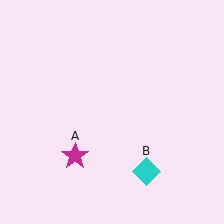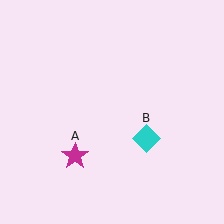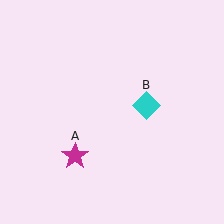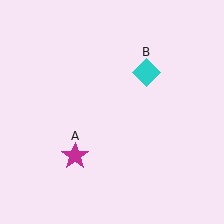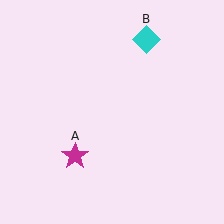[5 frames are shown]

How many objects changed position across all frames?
1 object changed position: cyan diamond (object B).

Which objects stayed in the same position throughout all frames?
Magenta star (object A) remained stationary.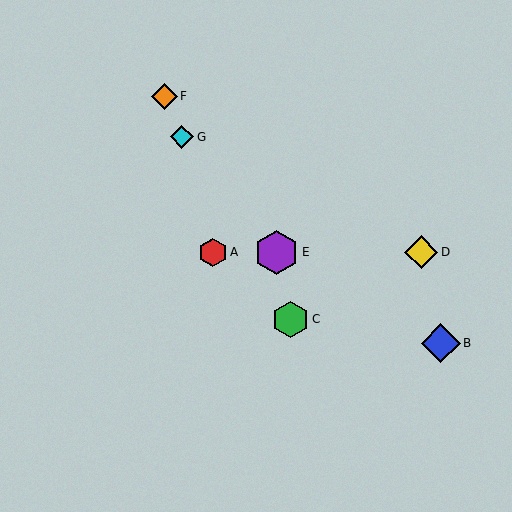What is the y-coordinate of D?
Object D is at y≈252.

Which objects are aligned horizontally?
Objects A, D, E are aligned horizontally.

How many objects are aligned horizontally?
3 objects (A, D, E) are aligned horizontally.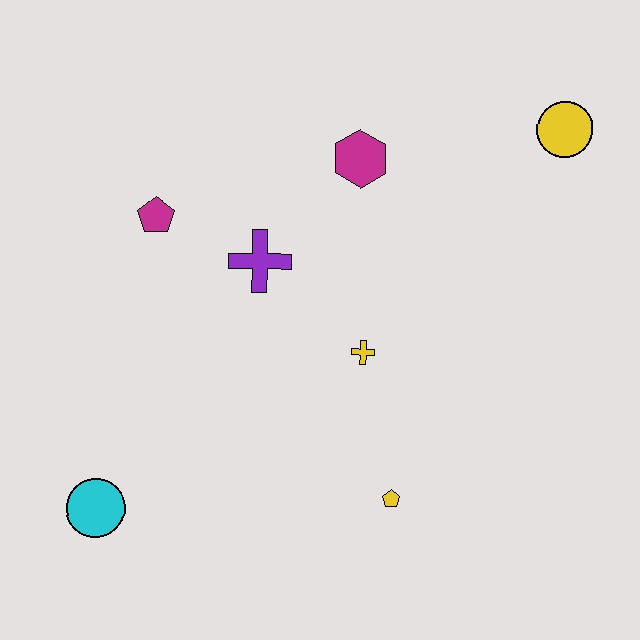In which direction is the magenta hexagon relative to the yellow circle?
The magenta hexagon is to the left of the yellow circle.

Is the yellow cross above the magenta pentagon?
No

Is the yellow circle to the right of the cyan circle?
Yes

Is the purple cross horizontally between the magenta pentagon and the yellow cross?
Yes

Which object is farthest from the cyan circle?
The yellow circle is farthest from the cyan circle.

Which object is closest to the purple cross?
The magenta pentagon is closest to the purple cross.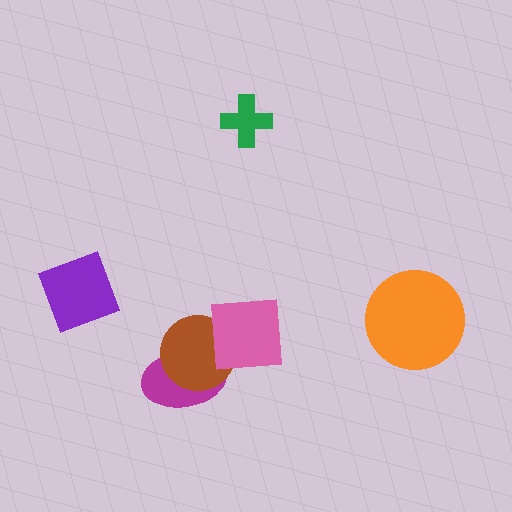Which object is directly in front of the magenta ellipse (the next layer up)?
The brown circle is directly in front of the magenta ellipse.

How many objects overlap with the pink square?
2 objects overlap with the pink square.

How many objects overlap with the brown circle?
2 objects overlap with the brown circle.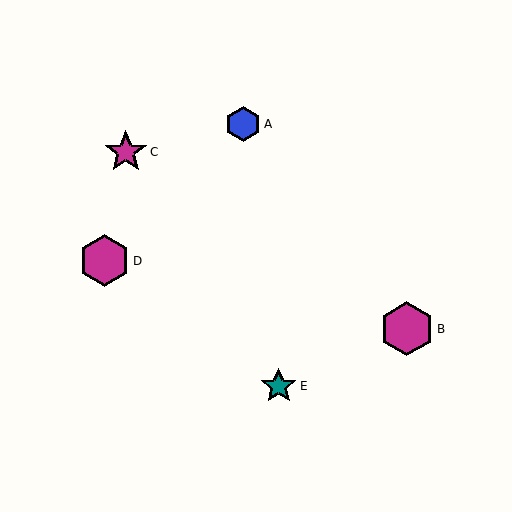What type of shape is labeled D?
Shape D is a magenta hexagon.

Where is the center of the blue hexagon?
The center of the blue hexagon is at (243, 124).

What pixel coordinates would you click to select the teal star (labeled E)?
Click at (279, 386) to select the teal star E.